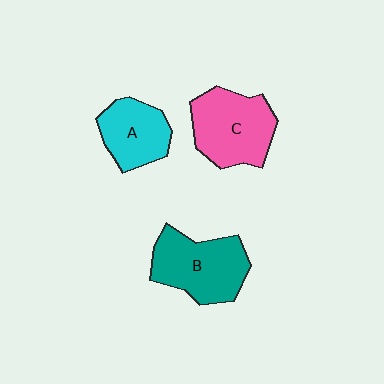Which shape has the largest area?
Shape B (teal).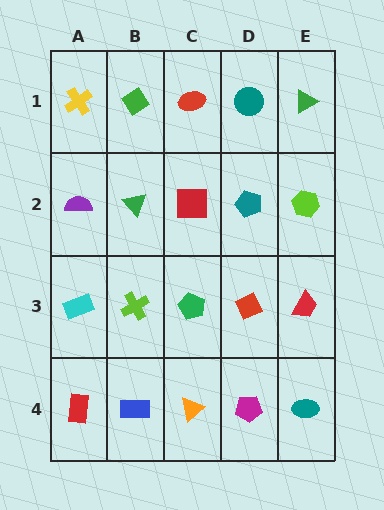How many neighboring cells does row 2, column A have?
3.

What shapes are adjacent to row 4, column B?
A lime cross (row 3, column B), a red rectangle (row 4, column A), an orange triangle (row 4, column C).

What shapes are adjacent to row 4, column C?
A green pentagon (row 3, column C), a blue rectangle (row 4, column B), a magenta pentagon (row 4, column D).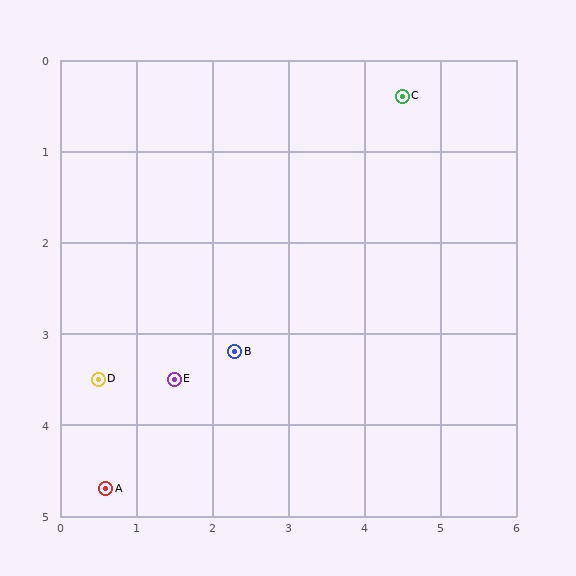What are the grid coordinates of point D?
Point D is at approximately (0.5, 3.5).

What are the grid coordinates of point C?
Point C is at approximately (4.5, 0.4).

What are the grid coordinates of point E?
Point E is at approximately (1.5, 3.5).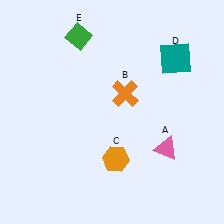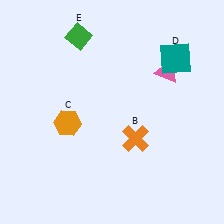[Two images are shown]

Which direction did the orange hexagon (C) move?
The orange hexagon (C) moved left.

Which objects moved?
The objects that moved are: the pink triangle (A), the orange cross (B), the orange hexagon (C).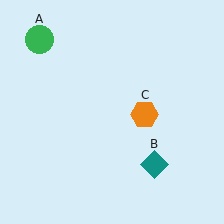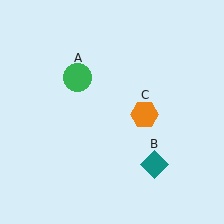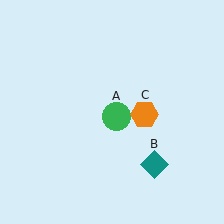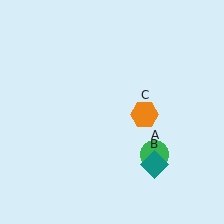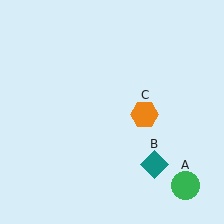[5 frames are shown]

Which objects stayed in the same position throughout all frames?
Teal diamond (object B) and orange hexagon (object C) remained stationary.